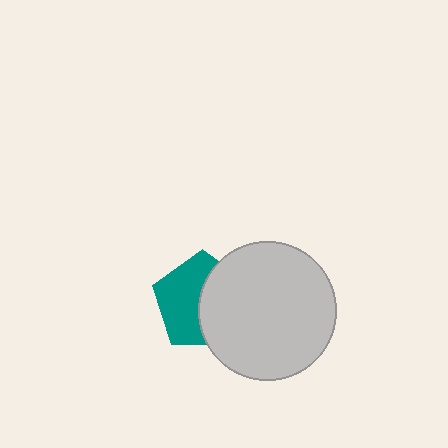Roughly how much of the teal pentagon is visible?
About half of it is visible (roughly 53%).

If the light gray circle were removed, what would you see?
You would see the complete teal pentagon.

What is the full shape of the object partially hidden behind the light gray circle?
The partially hidden object is a teal pentagon.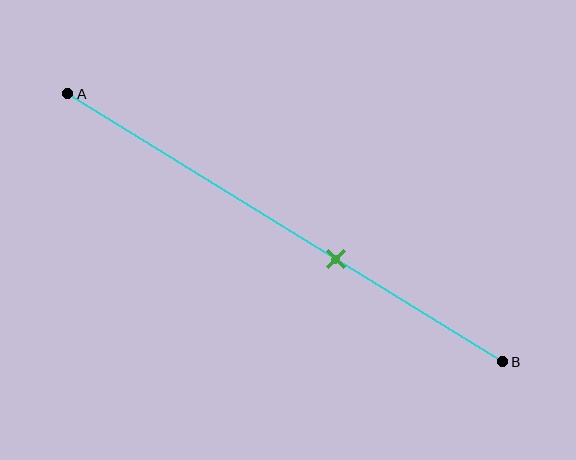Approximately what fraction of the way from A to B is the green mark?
The green mark is approximately 60% of the way from A to B.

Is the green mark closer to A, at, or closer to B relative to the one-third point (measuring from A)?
The green mark is closer to point B than the one-third point of segment AB.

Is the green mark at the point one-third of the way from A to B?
No, the mark is at about 60% from A, not at the 33% one-third point.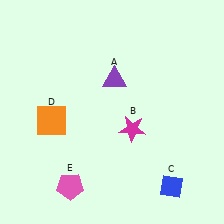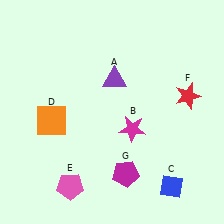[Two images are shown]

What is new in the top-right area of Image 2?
A red star (F) was added in the top-right area of Image 2.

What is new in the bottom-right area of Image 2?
A magenta pentagon (G) was added in the bottom-right area of Image 2.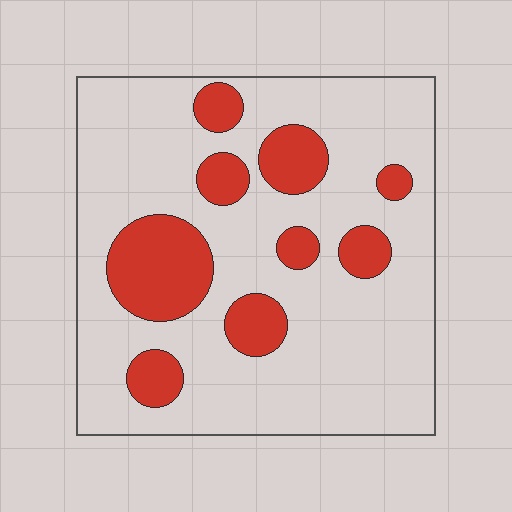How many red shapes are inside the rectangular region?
9.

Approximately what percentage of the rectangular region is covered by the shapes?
Approximately 20%.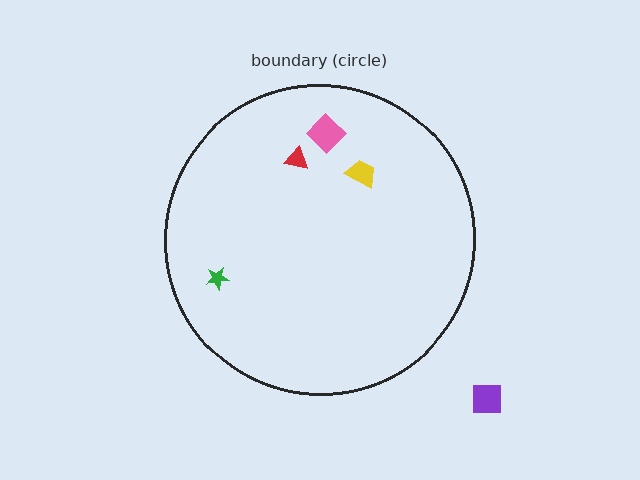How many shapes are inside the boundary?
4 inside, 1 outside.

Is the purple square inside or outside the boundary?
Outside.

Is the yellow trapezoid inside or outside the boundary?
Inside.